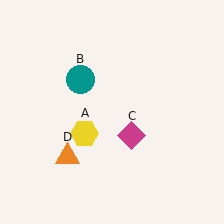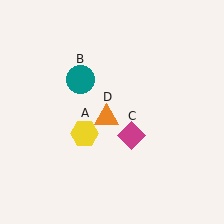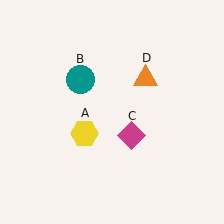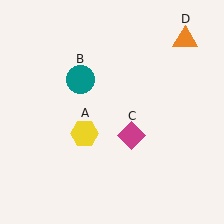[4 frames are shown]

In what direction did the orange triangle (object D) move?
The orange triangle (object D) moved up and to the right.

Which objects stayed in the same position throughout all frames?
Yellow hexagon (object A) and teal circle (object B) and magenta diamond (object C) remained stationary.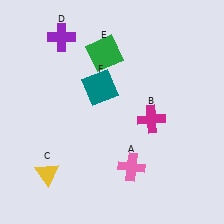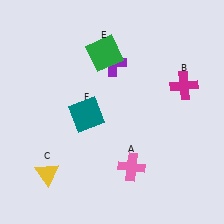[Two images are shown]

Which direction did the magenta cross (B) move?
The magenta cross (B) moved up.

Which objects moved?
The objects that moved are: the magenta cross (B), the purple cross (D), the teal square (F).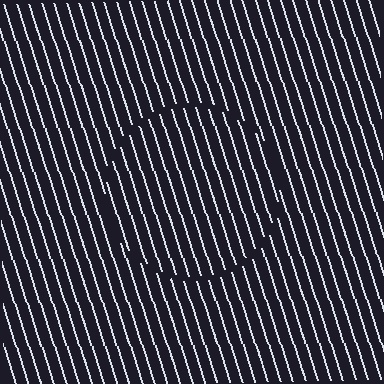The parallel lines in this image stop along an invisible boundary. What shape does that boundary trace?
An illusory circle. The interior of the shape contains the same grating, shifted by half a period — the contour is defined by the phase discontinuity where line-ends from the inner and outer gratings abut.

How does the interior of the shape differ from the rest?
The interior of the shape contains the same grating, shifted by half a period — the contour is defined by the phase discontinuity where line-ends from the inner and outer gratings abut.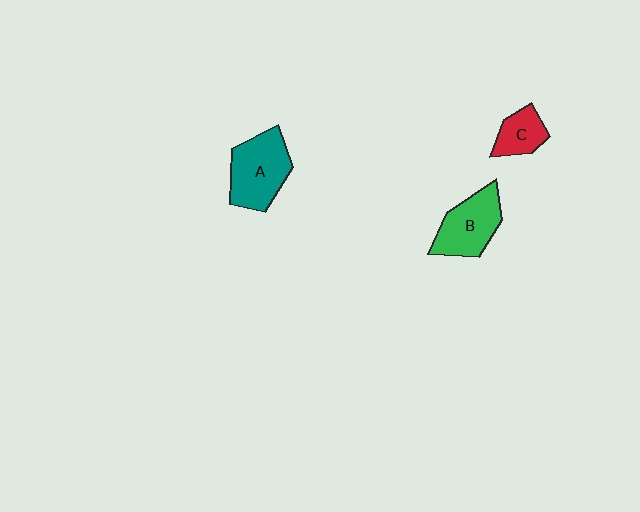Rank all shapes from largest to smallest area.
From largest to smallest: A (teal), B (green), C (red).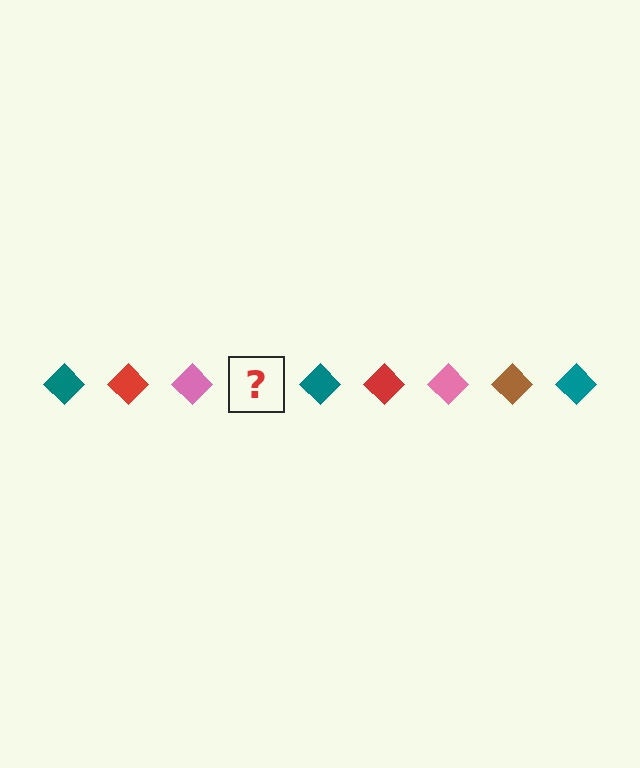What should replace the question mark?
The question mark should be replaced with a brown diamond.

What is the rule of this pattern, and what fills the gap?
The rule is that the pattern cycles through teal, red, pink, brown diamonds. The gap should be filled with a brown diamond.